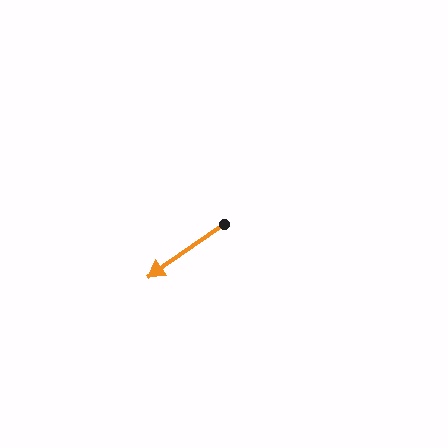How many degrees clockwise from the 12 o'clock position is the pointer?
Approximately 235 degrees.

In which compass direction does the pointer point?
Southwest.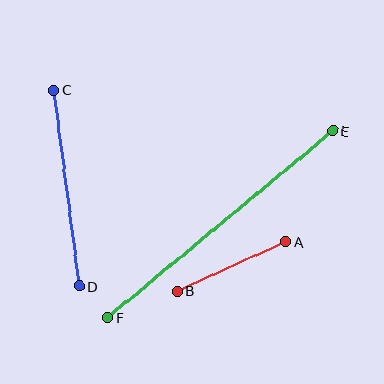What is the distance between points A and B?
The distance is approximately 119 pixels.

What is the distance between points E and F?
The distance is approximately 292 pixels.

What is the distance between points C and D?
The distance is approximately 198 pixels.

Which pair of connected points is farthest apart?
Points E and F are farthest apart.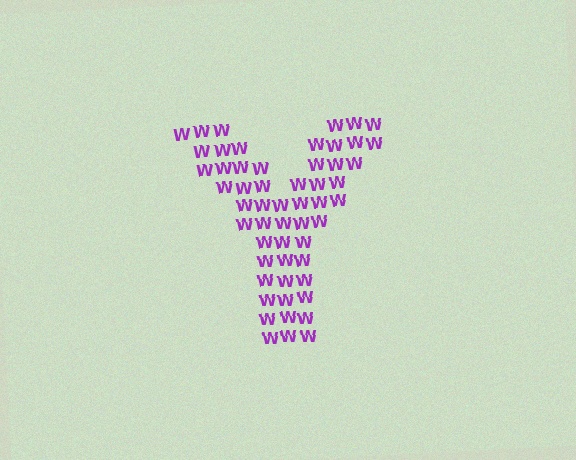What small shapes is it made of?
It is made of small letter W's.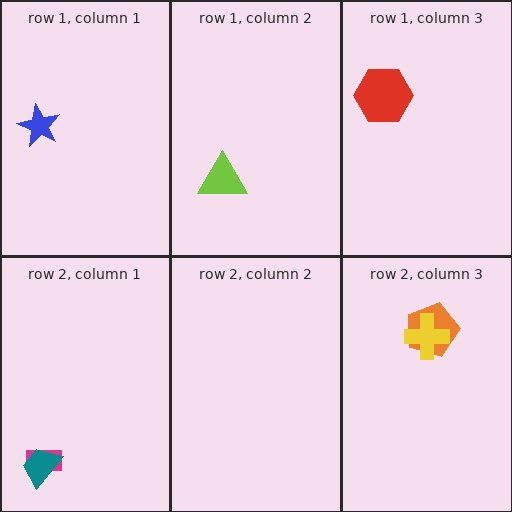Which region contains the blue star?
The row 1, column 1 region.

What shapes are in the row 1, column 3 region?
The red hexagon.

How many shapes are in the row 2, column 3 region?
2.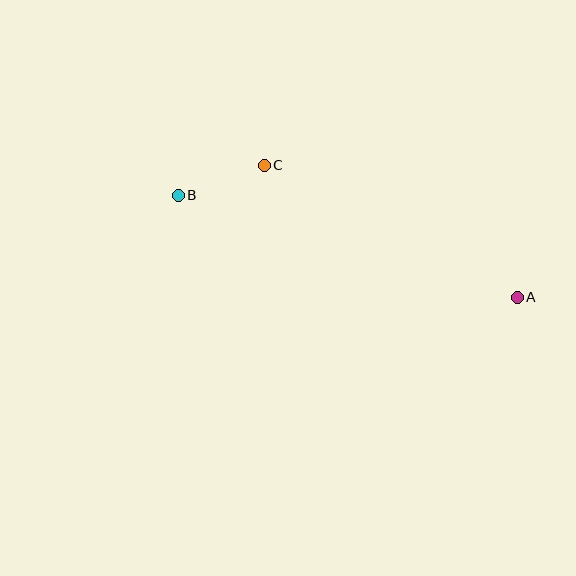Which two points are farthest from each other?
Points A and B are farthest from each other.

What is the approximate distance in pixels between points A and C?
The distance between A and C is approximately 285 pixels.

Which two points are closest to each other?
Points B and C are closest to each other.